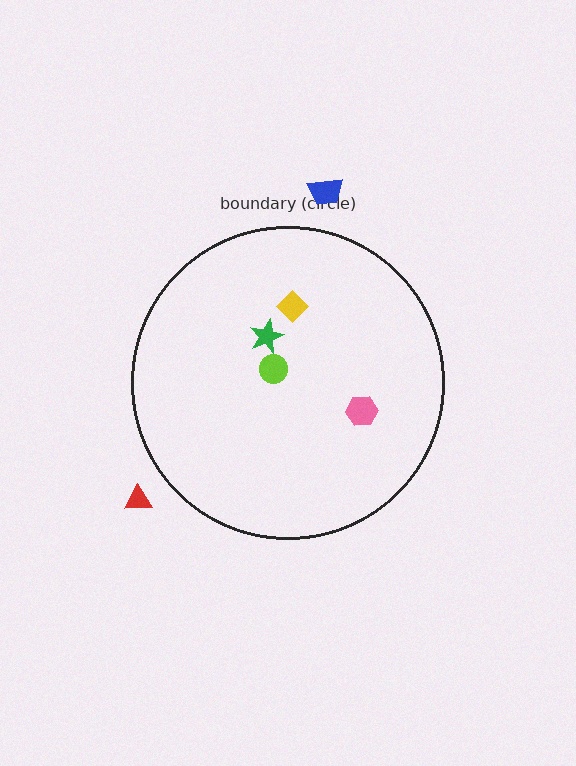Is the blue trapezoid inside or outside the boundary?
Outside.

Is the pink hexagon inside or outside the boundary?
Inside.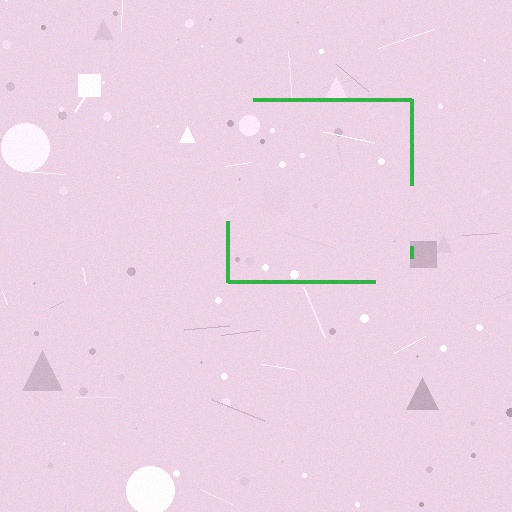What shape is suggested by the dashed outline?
The dashed outline suggests a square.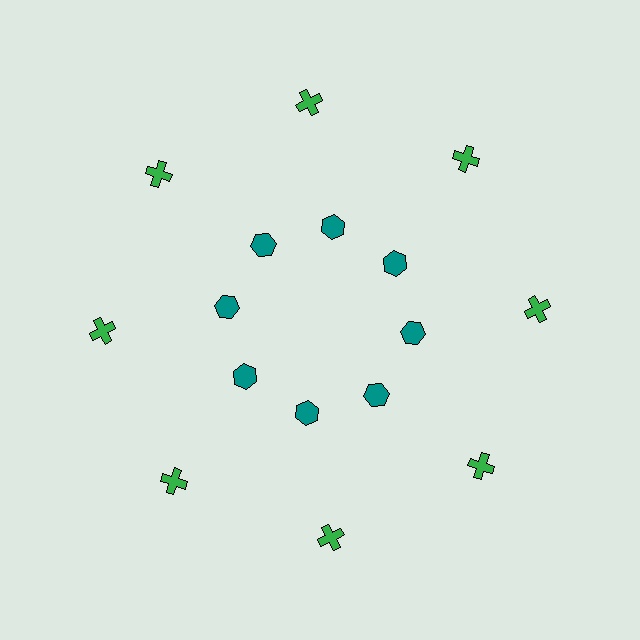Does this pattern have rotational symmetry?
Yes, this pattern has 8-fold rotational symmetry. It looks the same after rotating 45 degrees around the center.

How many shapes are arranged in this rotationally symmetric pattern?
There are 16 shapes, arranged in 8 groups of 2.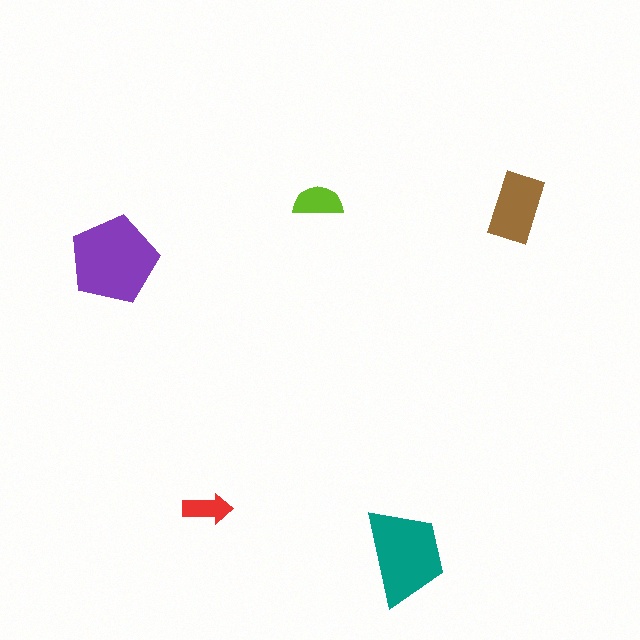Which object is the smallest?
The red arrow.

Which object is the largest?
The purple pentagon.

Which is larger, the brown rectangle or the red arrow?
The brown rectangle.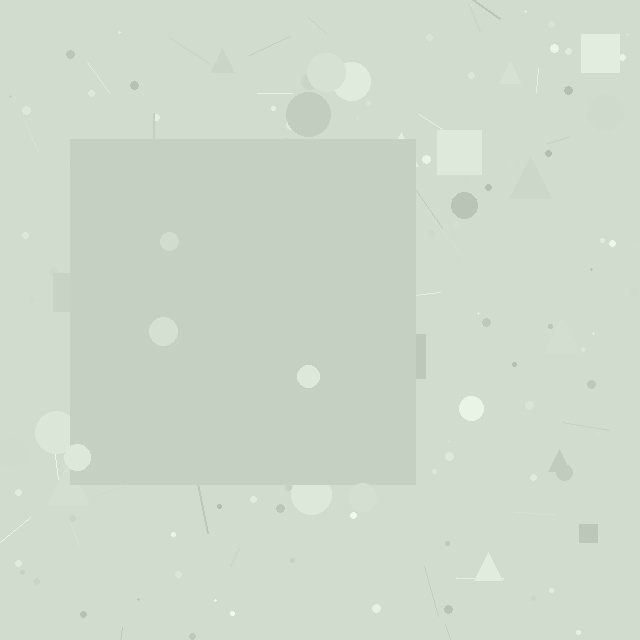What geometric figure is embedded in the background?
A square is embedded in the background.